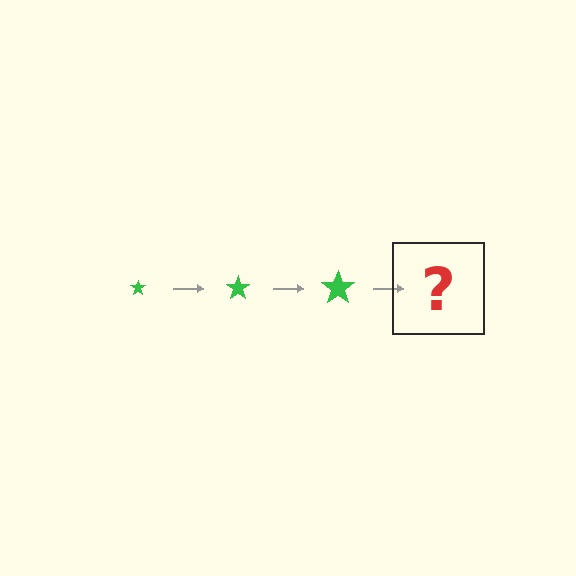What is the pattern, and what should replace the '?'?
The pattern is that the star gets progressively larger each step. The '?' should be a green star, larger than the previous one.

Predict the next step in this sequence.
The next step is a green star, larger than the previous one.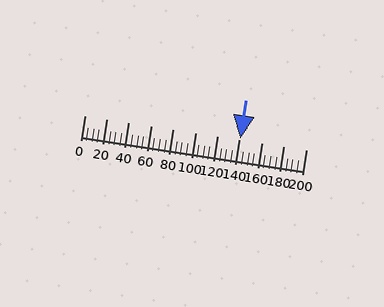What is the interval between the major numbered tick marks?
The major tick marks are spaced 20 units apart.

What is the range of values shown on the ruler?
The ruler shows values from 0 to 200.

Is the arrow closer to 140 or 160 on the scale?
The arrow is closer to 140.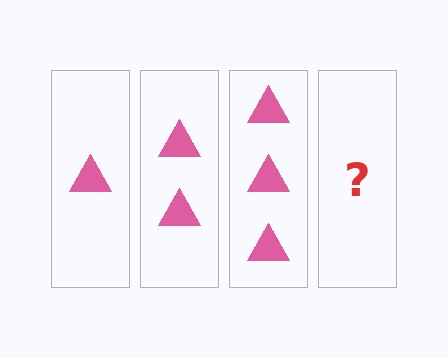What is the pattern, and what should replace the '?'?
The pattern is that each step adds one more triangle. The '?' should be 4 triangles.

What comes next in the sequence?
The next element should be 4 triangles.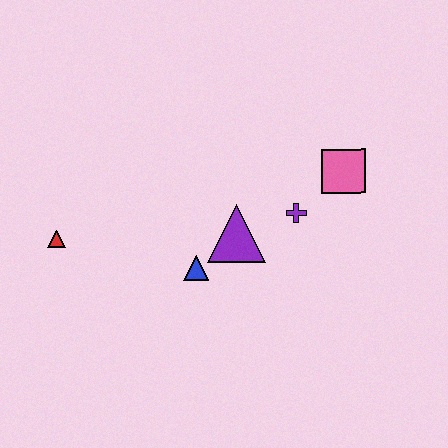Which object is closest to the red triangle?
The blue triangle is closest to the red triangle.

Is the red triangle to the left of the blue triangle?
Yes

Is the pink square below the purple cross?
No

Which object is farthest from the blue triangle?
The pink square is farthest from the blue triangle.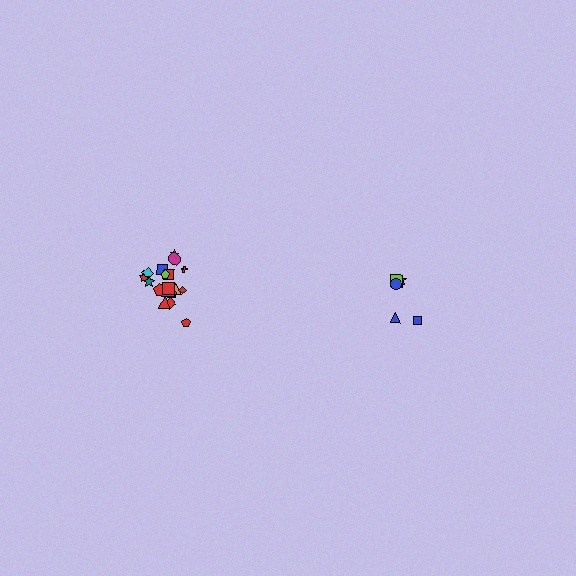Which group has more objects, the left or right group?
The left group.